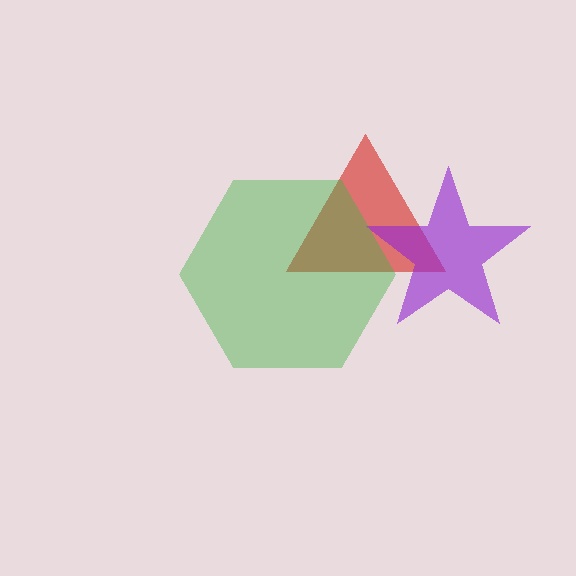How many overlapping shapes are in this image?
There are 3 overlapping shapes in the image.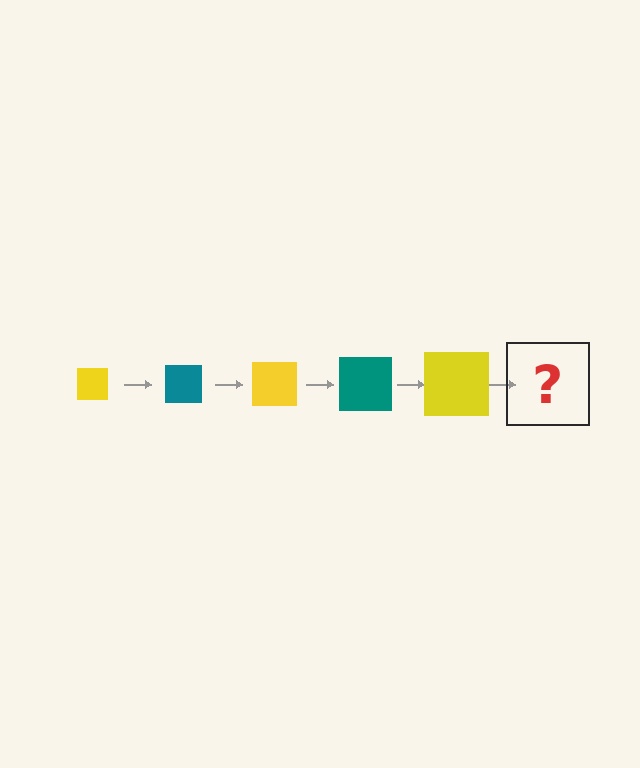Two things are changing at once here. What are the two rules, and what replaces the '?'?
The two rules are that the square grows larger each step and the color cycles through yellow and teal. The '?' should be a teal square, larger than the previous one.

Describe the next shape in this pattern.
It should be a teal square, larger than the previous one.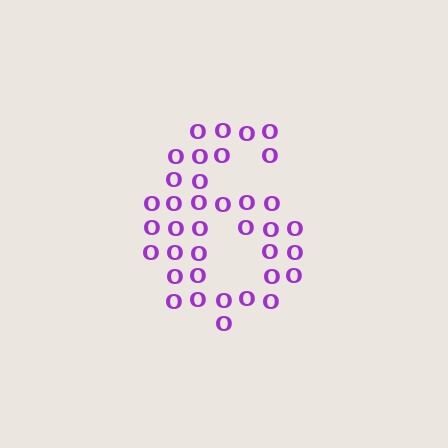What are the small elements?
The small elements are letter O's.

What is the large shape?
The large shape is the digit 6.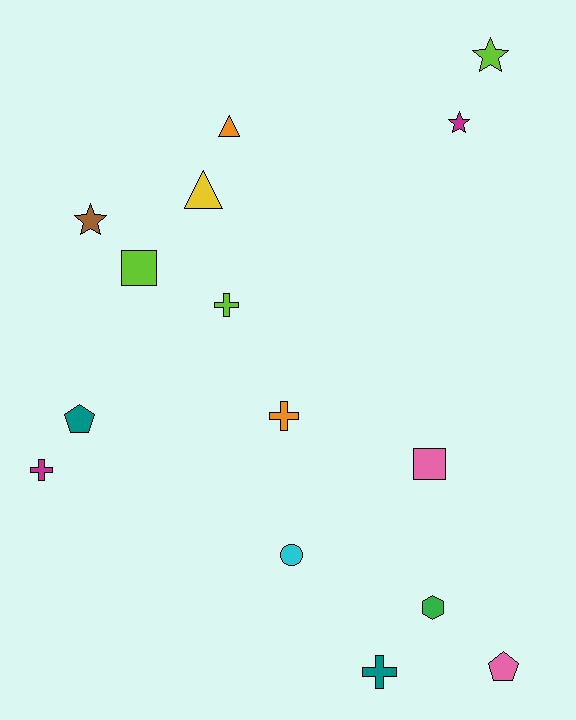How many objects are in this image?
There are 15 objects.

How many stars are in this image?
There are 3 stars.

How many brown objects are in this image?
There is 1 brown object.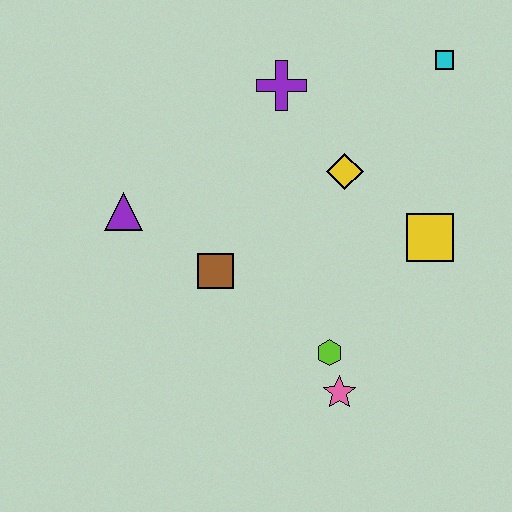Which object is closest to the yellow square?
The yellow diamond is closest to the yellow square.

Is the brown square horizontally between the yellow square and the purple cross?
No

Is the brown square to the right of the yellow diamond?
No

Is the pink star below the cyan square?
Yes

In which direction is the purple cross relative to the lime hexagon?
The purple cross is above the lime hexagon.